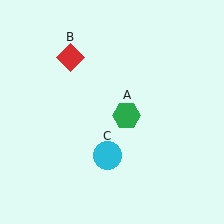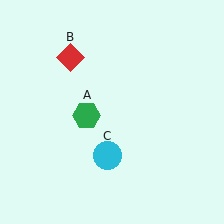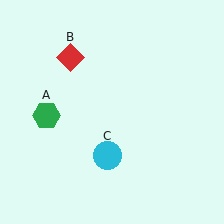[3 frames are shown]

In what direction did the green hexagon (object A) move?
The green hexagon (object A) moved left.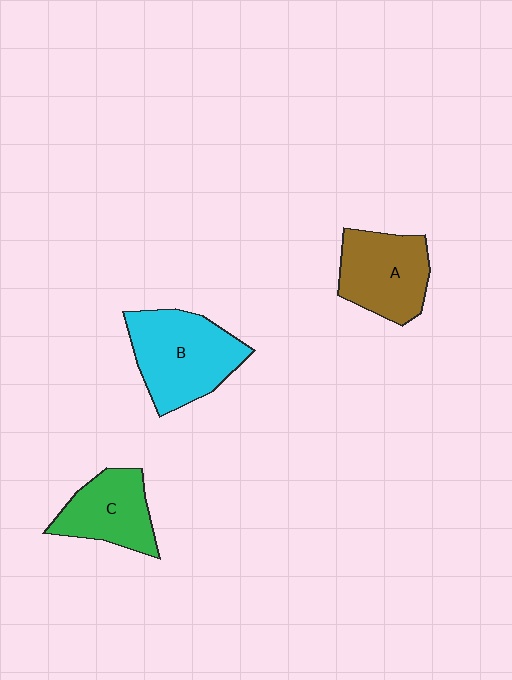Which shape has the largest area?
Shape B (cyan).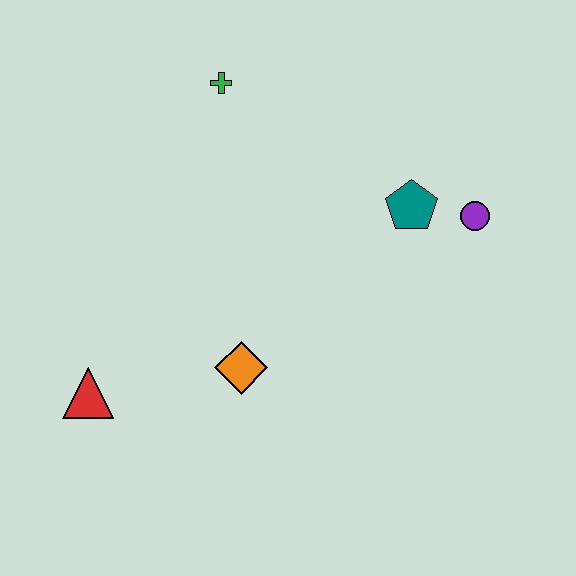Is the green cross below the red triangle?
No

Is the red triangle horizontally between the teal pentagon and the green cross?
No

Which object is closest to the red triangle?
The orange diamond is closest to the red triangle.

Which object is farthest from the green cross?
The red triangle is farthest from the green cross.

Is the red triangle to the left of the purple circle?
Yes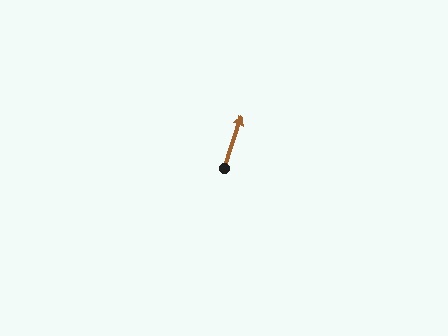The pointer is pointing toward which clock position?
Roughly 1 o'clock.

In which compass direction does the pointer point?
North.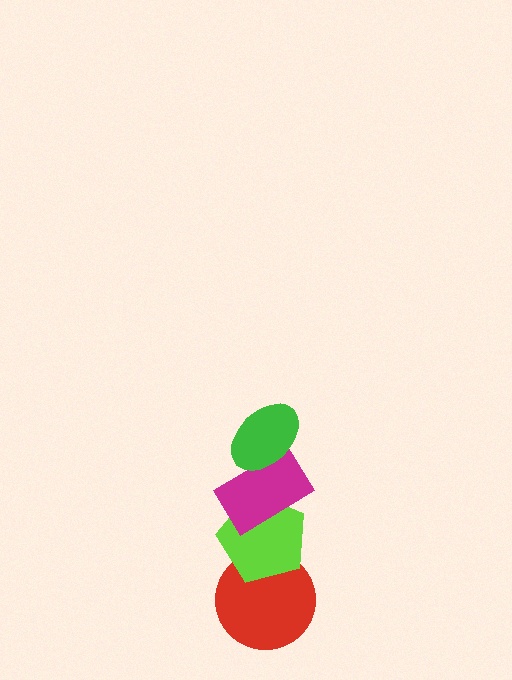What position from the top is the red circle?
The red circle is 4th from the top.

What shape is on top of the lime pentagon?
The magenta rectangle is on top of the lime pentagon.